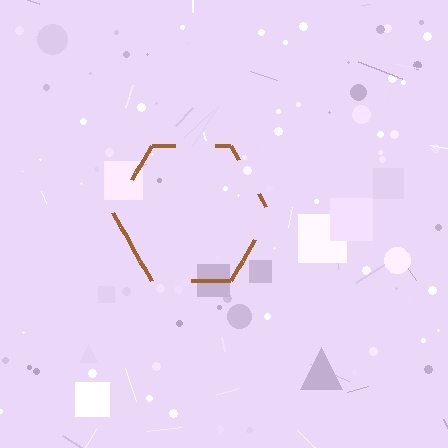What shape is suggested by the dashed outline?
The dashed outline suggests a hexagon.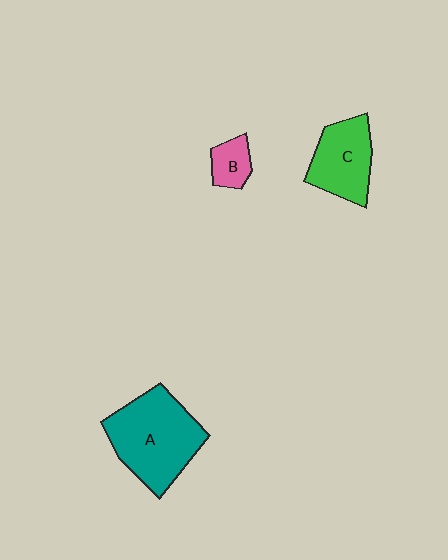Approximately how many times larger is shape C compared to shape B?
Approximately 2.5 times.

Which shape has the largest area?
Shape A (teal).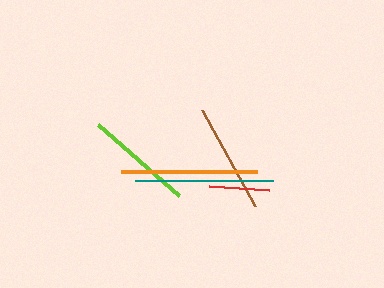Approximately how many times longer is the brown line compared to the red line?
The brown line is approximately 1.8 times the length of the red line.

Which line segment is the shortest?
The red line is the shortest at approximately 61 pixels.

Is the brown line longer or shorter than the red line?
The brown line is longer than the red line.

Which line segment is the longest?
The teal line is the longest at approximately 138 pixels.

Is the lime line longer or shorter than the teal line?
The teal line is longer than the lime line.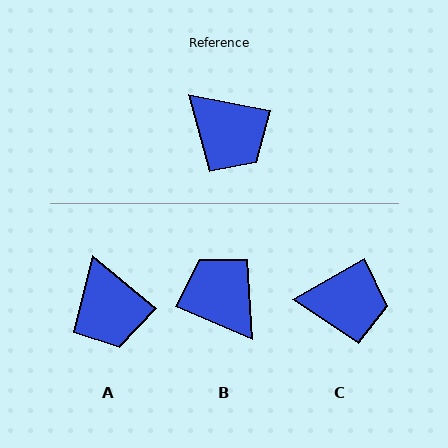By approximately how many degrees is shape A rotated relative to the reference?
Approximately 29 degrees clockwise.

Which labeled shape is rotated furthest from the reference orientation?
B, about 168 degrees away.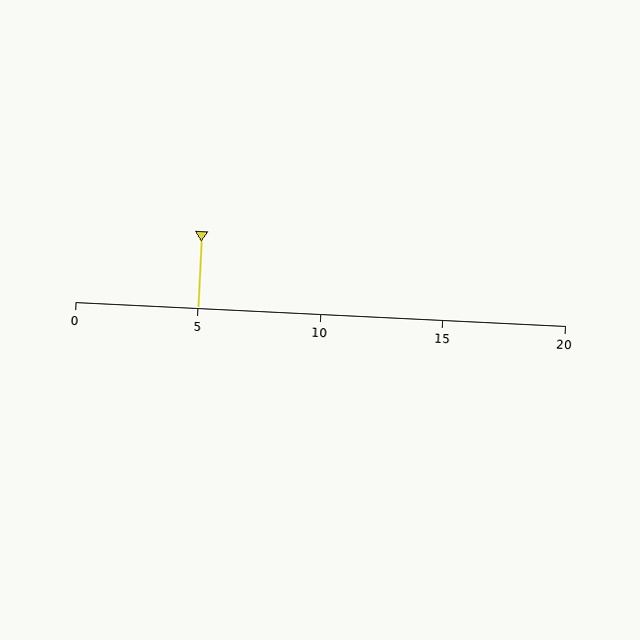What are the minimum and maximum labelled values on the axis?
The axis runs from 0 to 20.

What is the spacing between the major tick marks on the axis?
The major ticks are spaced 5 apart.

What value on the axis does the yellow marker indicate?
The marker indicates approximately 5.